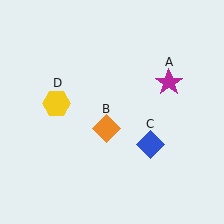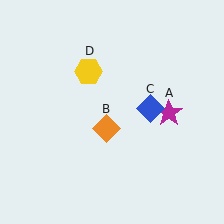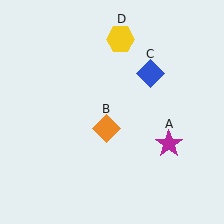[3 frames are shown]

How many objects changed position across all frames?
3 objects changed position: magenta star (object A), blue diamond (object C), yellow hexagon (object D).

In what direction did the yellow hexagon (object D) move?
The yellow hexagon (object D) moved up and to the right.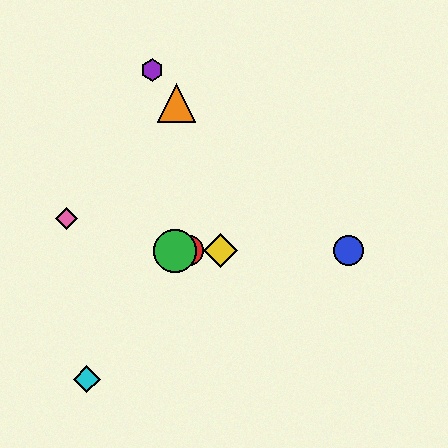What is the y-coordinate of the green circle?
The green circle is at y≈251.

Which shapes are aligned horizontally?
The red circle, the blue circle, the green circle, the yellow diamond are aligned horizontally.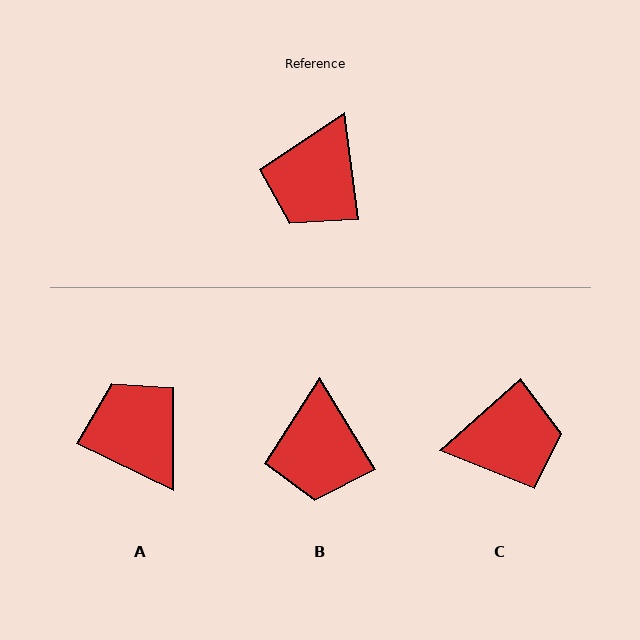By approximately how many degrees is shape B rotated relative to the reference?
Approximately 24 degrees counter-clockwise.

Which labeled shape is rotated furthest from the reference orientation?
C, about 124 degrees away.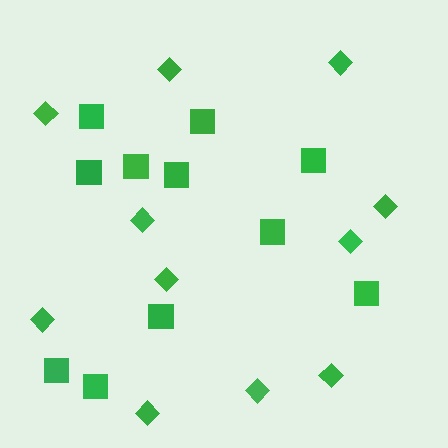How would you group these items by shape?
There are 2 groups: one group of diamonds (11) and one group of squares (11).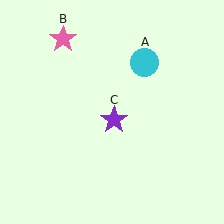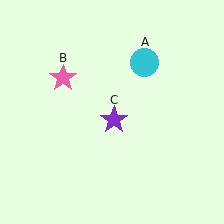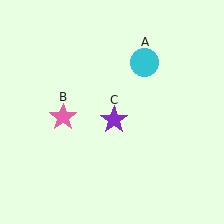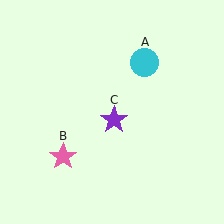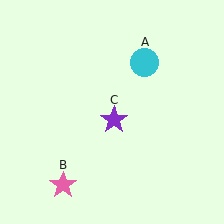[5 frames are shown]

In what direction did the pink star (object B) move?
The pink star (object B) moved down.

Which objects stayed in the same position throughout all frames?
Cyan circle (object A) and purple star (object C) remained stationary.